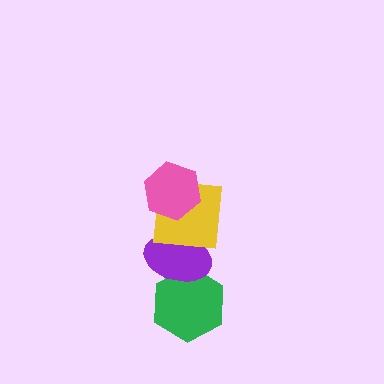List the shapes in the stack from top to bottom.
From top to bottom: the pink hexagon, the yellow square, the purple ellipse, the green hexagon.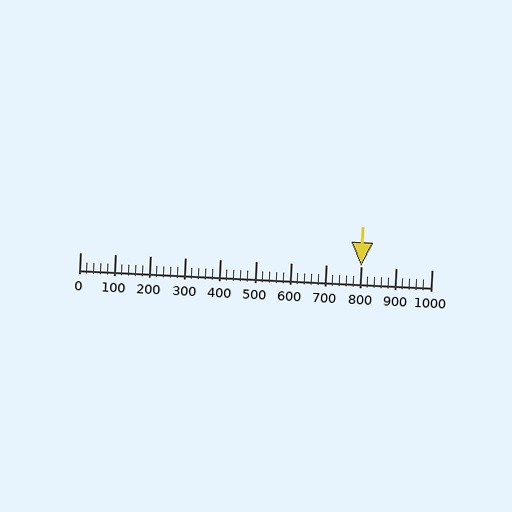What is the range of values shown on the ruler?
The ruler shows values from 0 to 1000.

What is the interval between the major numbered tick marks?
The major tick marks are spaced 100 units apart.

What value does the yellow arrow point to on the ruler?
The yellow arrow points to approximately 800.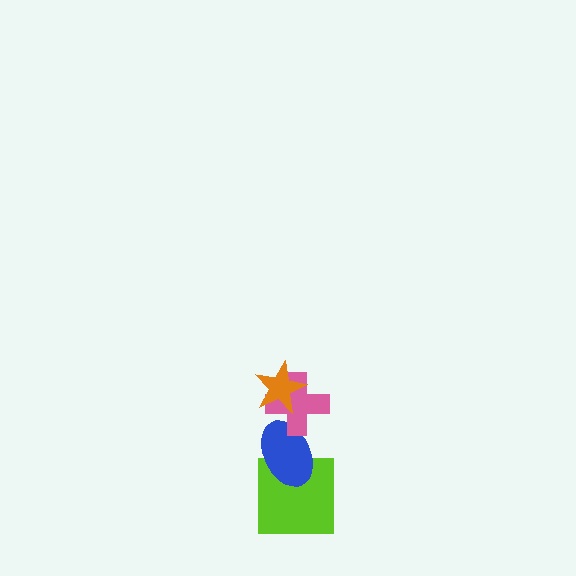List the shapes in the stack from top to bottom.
From top to bottom: the orange star, the pink cross, the blue ellipse, the lime square.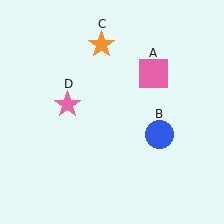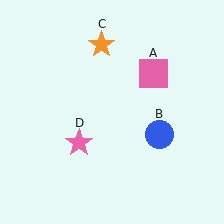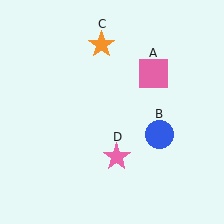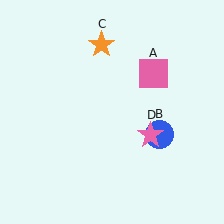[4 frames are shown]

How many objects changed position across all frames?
1 object changed position: pink star (object D).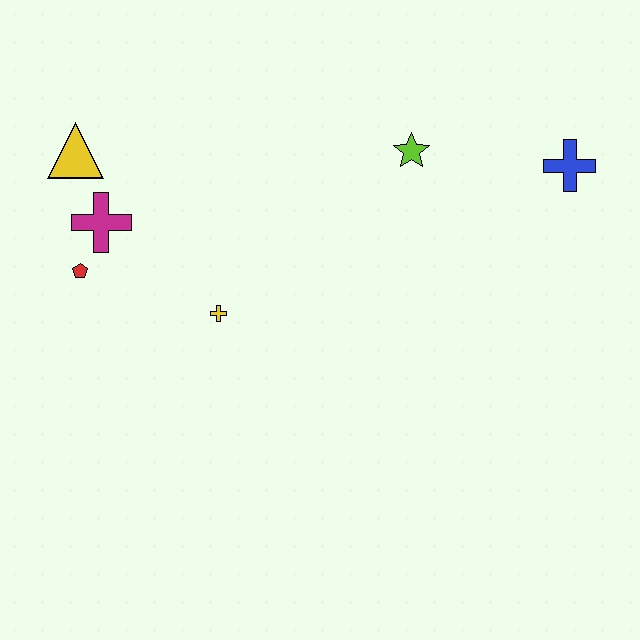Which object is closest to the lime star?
The blue cross is closest to the lime star.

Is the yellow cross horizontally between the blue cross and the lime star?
No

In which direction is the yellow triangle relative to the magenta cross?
The yellow triangle is above the magenta cross.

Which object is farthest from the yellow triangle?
The blue cross is farthest from the yellow triangle.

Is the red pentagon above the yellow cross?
Yes